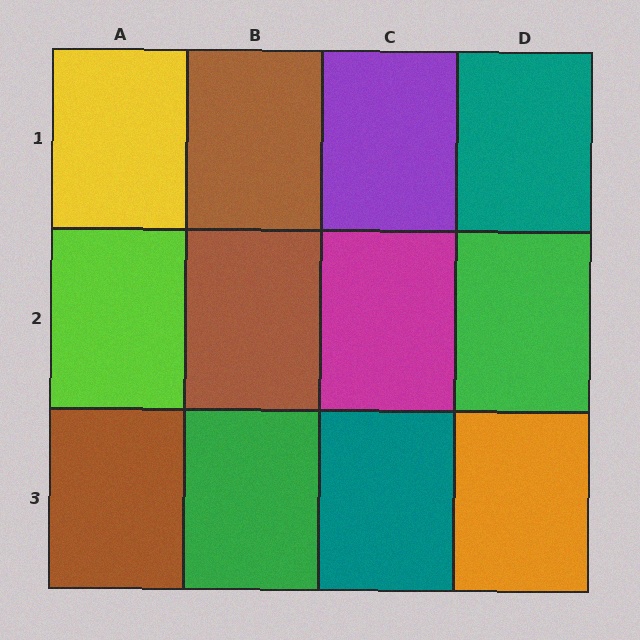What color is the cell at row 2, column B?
Brown.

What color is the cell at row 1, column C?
Purple.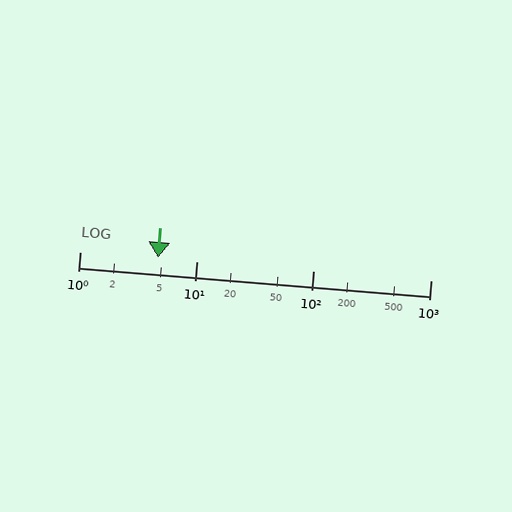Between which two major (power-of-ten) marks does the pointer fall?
The pointer is between 1 and 10.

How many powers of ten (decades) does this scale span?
The scale spans 3 decades, from 1 to 1000.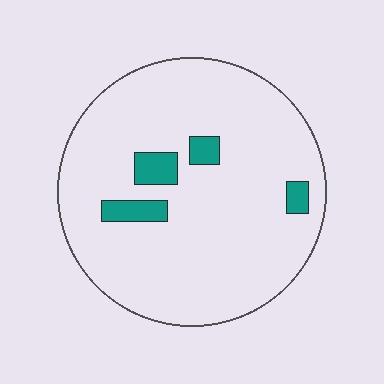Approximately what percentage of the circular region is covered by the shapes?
Approximately 10%.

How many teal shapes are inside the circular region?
4.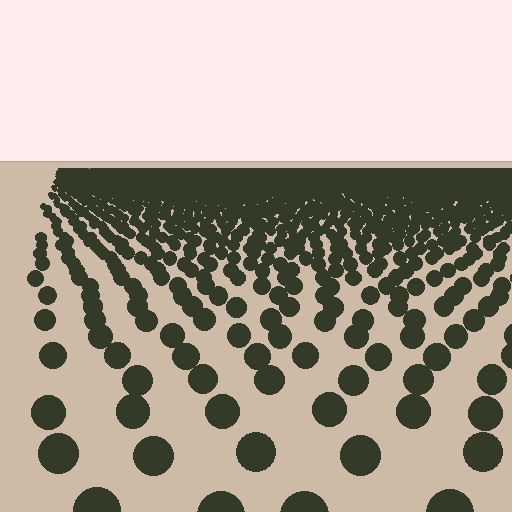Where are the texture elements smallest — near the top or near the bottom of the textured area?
Near the top.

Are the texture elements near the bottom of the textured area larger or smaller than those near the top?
Larger. Near the bottom, elements are closer to the viewer and appear at a bigger on-screen size.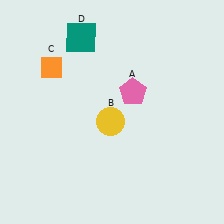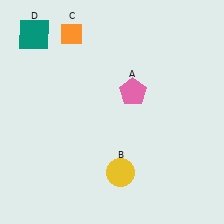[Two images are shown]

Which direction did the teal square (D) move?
The teal square (D) moved left.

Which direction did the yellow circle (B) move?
The yellow circle (B) moved down.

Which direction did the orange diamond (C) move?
The orange diamond (C) moved up.